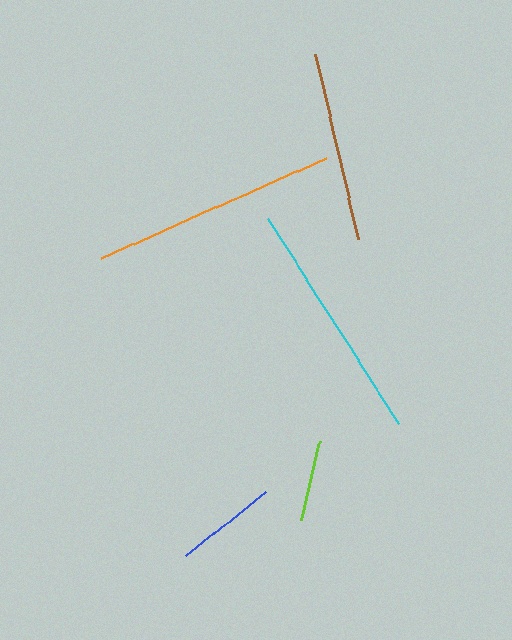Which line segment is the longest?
The orange line is the longest at approximately 247 pixels.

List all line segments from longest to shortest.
From longest to shortest: orange, cyan, brown, blue, lime.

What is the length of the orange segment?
The orange segment is approximately 247 pixels long.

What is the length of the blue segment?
The blue segment is approximately 103 pixels long.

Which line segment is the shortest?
The lime line is the shortest at approximately 81 pixels.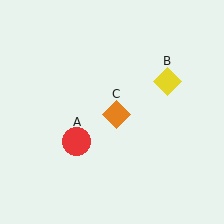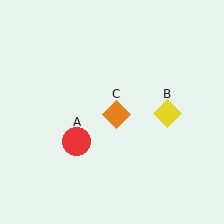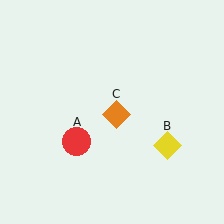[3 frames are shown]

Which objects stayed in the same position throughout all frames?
Red circle (object A) and orange diamond (object C) remained stationary.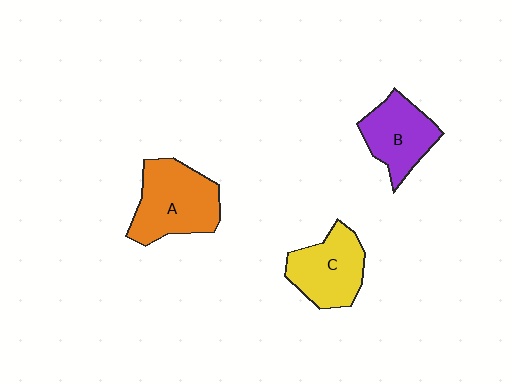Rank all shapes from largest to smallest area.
From largest to smallest: A (orange), C (yellow), B (purple).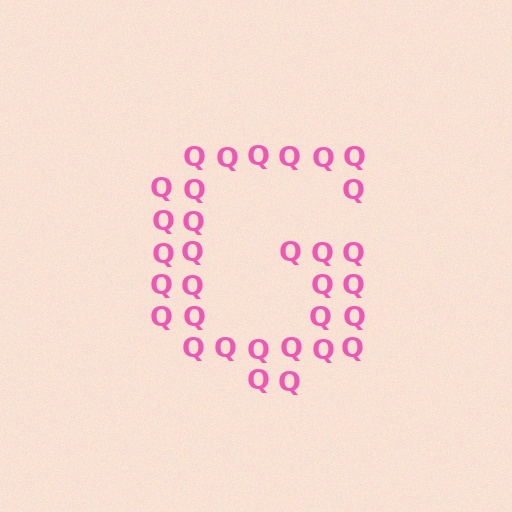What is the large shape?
The large shape is the letter G.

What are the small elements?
The small elements are letter Q's.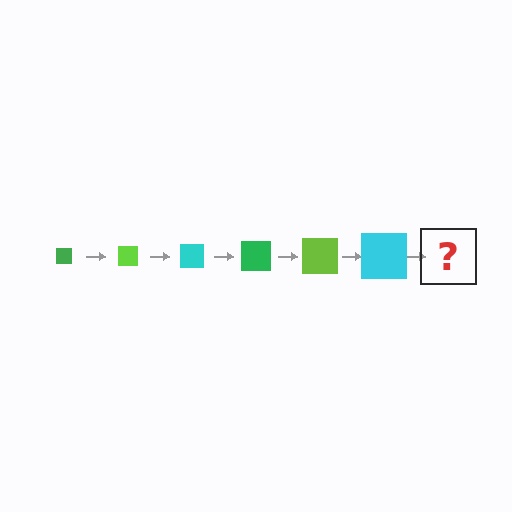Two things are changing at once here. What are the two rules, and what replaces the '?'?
The two rules are that the square grows larger each step and the color cycles through green, lime, and cyan. The '?' should be a green square, larger than the previous one.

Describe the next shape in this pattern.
It should be a green square, larger than the previous one.